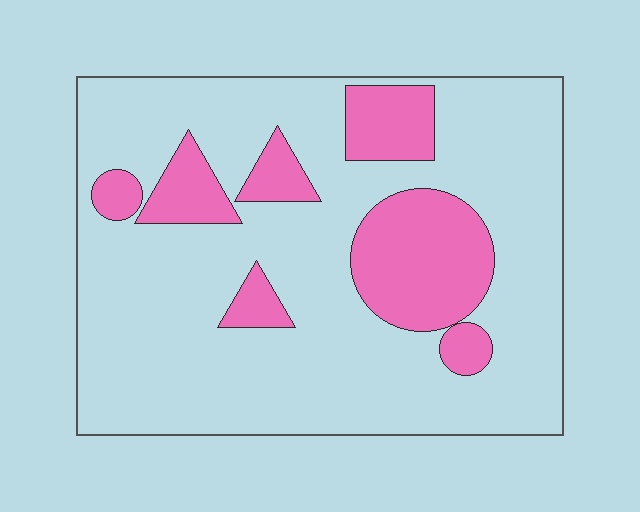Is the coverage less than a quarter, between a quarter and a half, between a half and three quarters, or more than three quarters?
Less than a quarter.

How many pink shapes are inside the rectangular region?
7.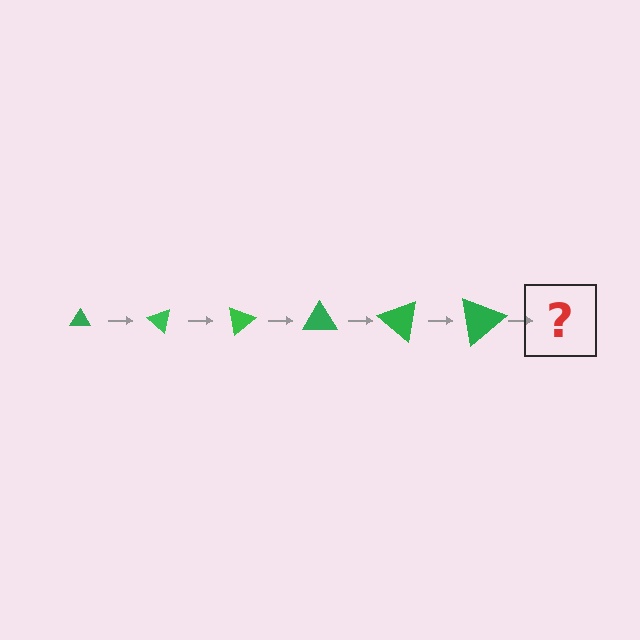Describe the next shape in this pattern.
It should be a triangle, larger than the previous one and rotated 240 degrees from the start.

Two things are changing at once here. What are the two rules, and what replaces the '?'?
The two rules are that the triangle grows larger each step and it rotates 40 degrees each step. The '?' should be a triangle, larger than the previous one and rotated 240 degrees from the start.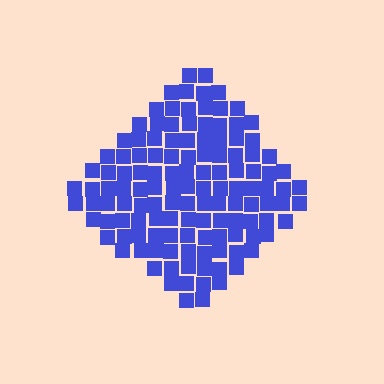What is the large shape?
The large shape is a diamond.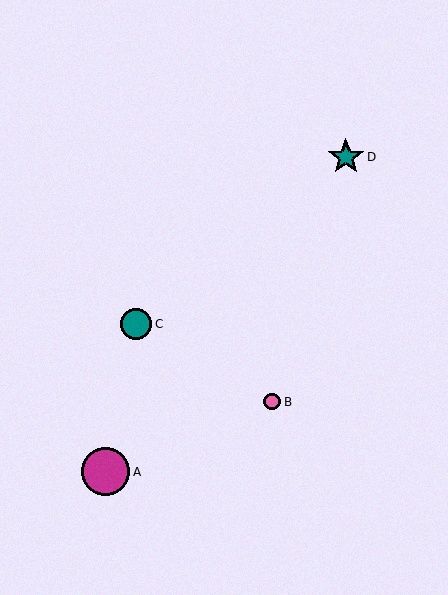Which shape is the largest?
The magenta circle (labeled A) is the largest.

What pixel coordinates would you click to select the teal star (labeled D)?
Click at (346, 157) to select the teal star D.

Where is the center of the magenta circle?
The center of the magenta circle is at (105, 472).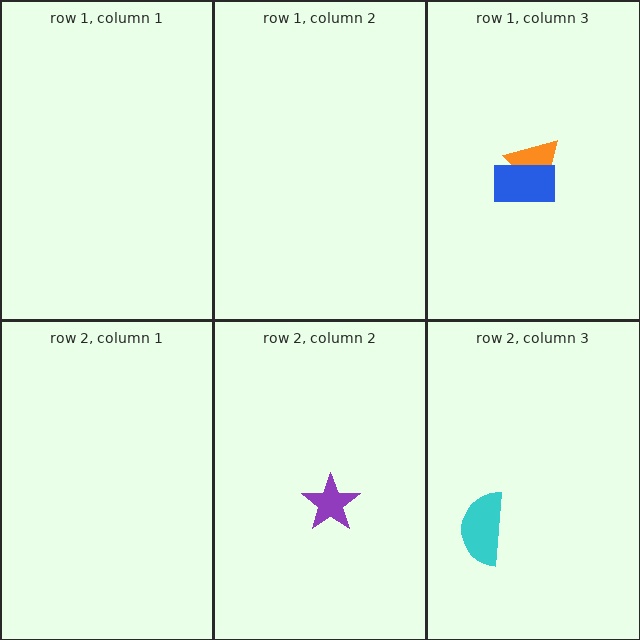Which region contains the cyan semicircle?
The row 2, column 3 region.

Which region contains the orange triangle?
The row 1, column 3 region.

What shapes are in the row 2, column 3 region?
The cyan semicircle.